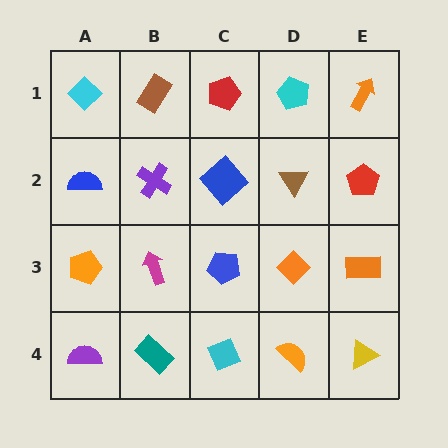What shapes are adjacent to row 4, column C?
A blue pentagon (row 3, column C), a teal rectangle (row 4, column B), an orange semicircle (row 4, column D).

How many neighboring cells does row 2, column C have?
4.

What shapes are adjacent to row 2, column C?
A red pentagon (row 1, column C), a blue pentagon (row 3, column C), a purple cross (row 2, column B), a brown triangle (row 2, column D).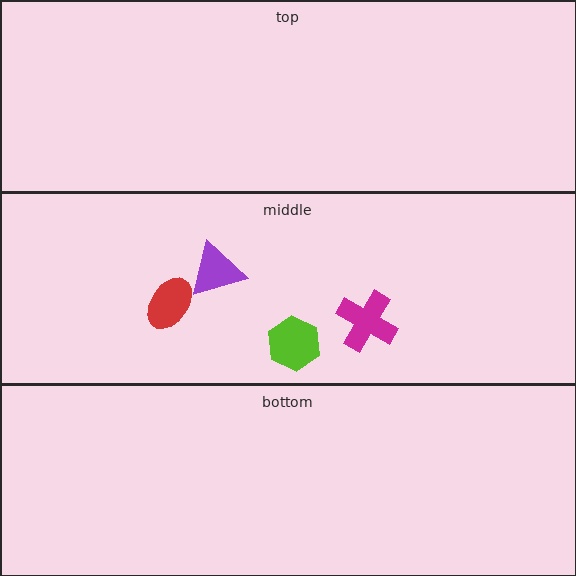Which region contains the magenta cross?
The middle region.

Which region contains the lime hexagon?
The middle region.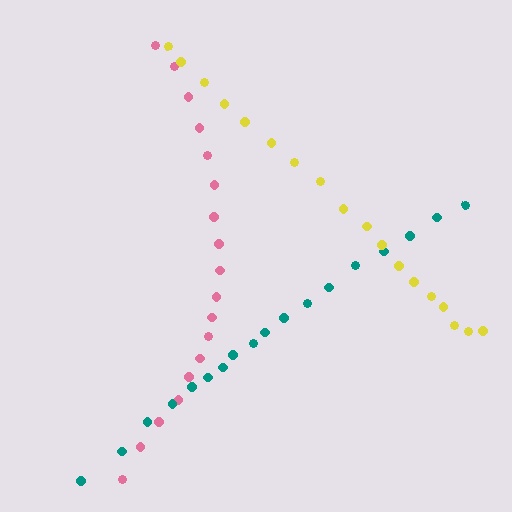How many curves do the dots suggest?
There are 3 distinct paths.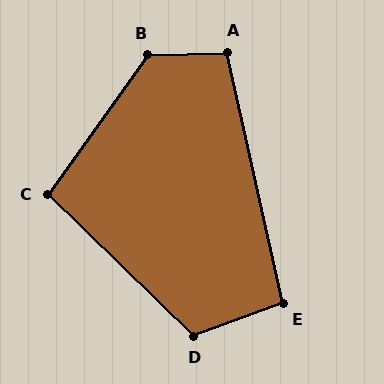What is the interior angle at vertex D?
Approximately 116 degrees (obtuse).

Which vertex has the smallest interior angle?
E, at approximately 97 degrees.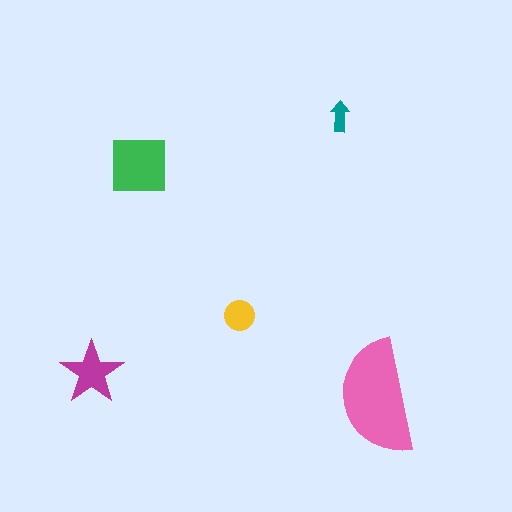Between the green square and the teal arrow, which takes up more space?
The green square.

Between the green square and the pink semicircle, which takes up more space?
The pink semicircle.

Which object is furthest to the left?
The magenta star is leftmost.